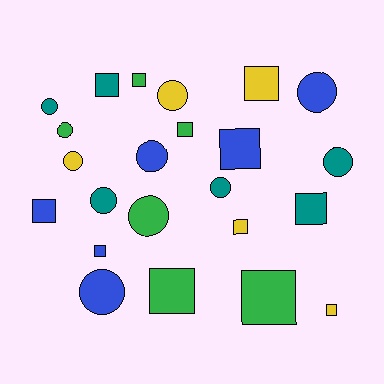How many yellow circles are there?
There are 2 yellow circles.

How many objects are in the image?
There are 23 objects.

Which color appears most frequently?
Blue, with 6 objects.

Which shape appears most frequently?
Square, with 12 objects.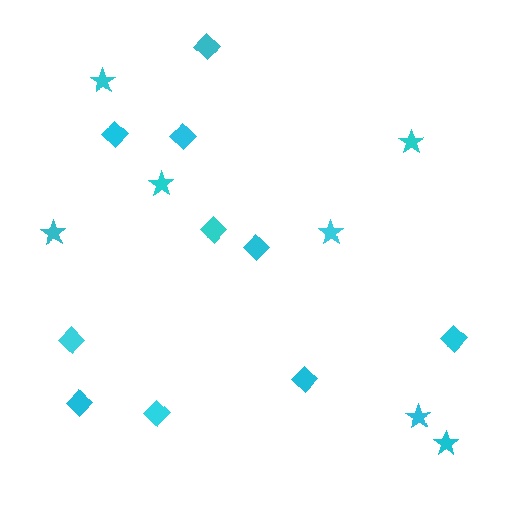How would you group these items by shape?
There are 2 groups: one group of diamonds (10) and one group of stars (7).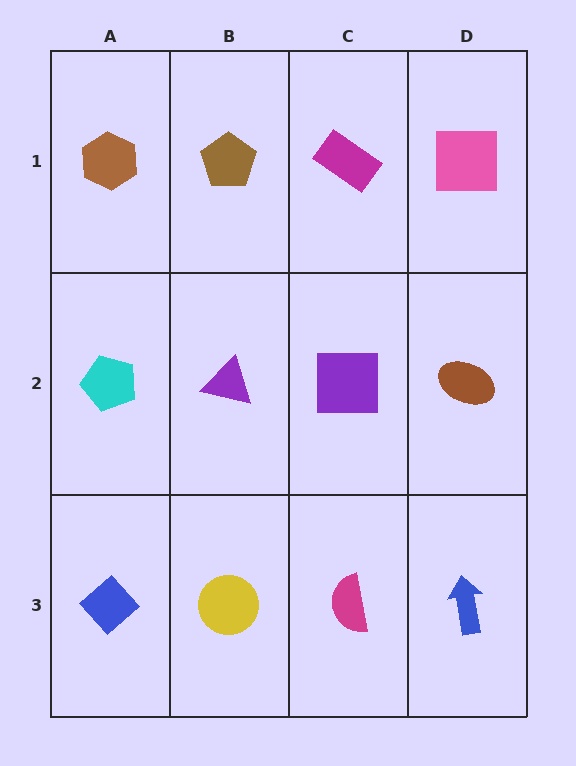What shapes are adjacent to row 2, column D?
A pink square (row 1, column D), a blue arrow (row 3, column D), a purple square (row 2, column C).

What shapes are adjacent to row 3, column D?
A brown ellipse (row 2, column D), a magenta semicircle (row 3, column C).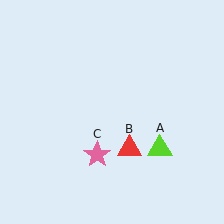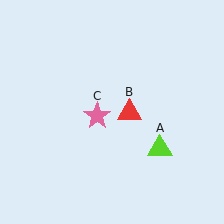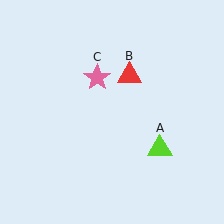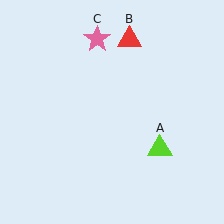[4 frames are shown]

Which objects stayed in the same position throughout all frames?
Lime triangle (object A) remained stationary.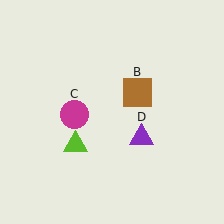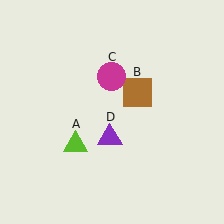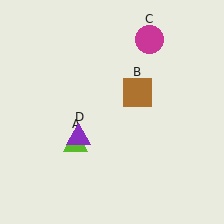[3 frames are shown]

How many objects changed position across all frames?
2 objects changed position: magenta circle (object C), purple triangle (object D).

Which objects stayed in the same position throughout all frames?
Lime triangle (object A) and brown square (object B) remained stationary.